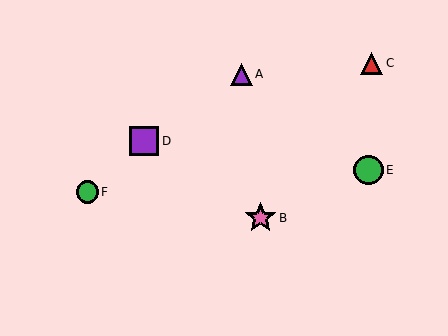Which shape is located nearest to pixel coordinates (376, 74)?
The red triangle (labeled C) at (372, 63) is nearest to that location.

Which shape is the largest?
The pink star (labeled B) is the largest.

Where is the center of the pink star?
The center of the pink star is at (260, 218).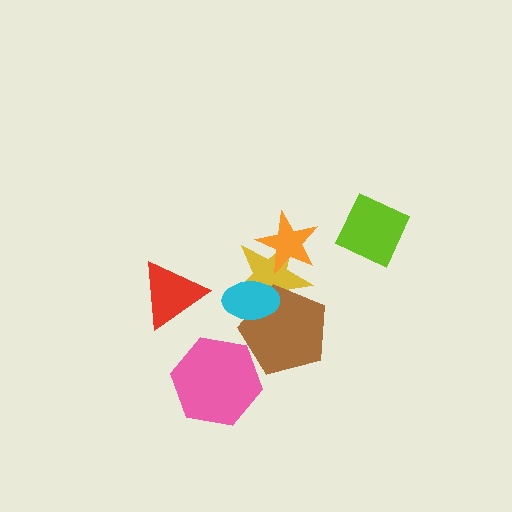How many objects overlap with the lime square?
0 objects overlap with the lime square.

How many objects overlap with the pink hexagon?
0 objects overlap with the pink hexagon.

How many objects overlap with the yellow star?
3 objects overlap with the yellow star.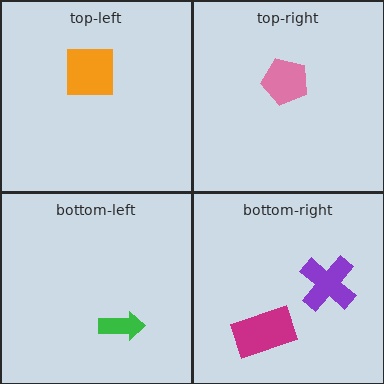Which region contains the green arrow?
The bottom-left region.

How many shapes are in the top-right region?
1.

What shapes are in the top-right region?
The pink pentagon.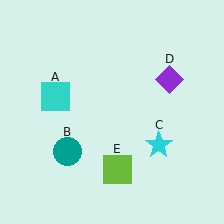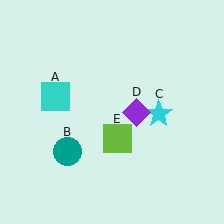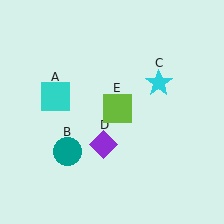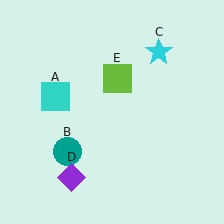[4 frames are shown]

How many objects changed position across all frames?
3 objects changed position: cyan star (object C), purple diamond (object D), lime square (object E).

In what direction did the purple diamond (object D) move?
The purple diamond (object D) moved down and to the left.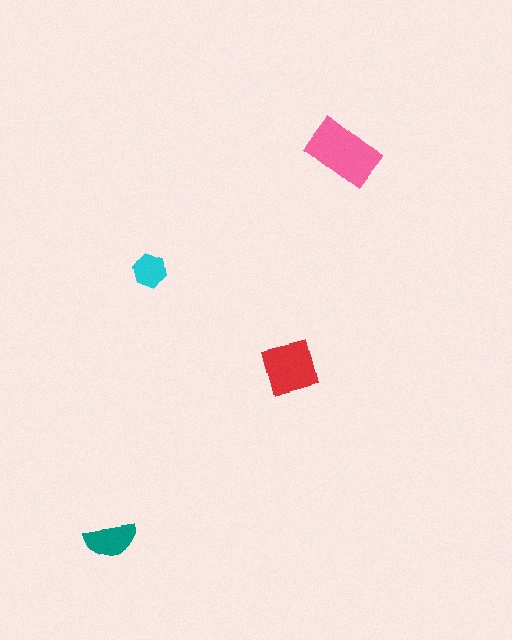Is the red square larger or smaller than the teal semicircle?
Larger.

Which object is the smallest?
The cyan hexagon.